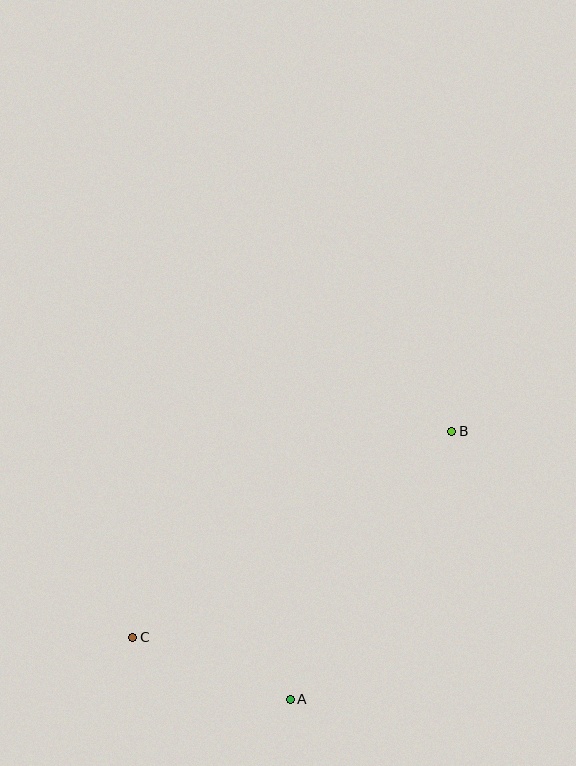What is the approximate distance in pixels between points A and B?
The distance between A and B is approximately 313 pixels.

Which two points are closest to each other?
Points A and C are closest to each other.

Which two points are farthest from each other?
Points B and C are farthest from each other.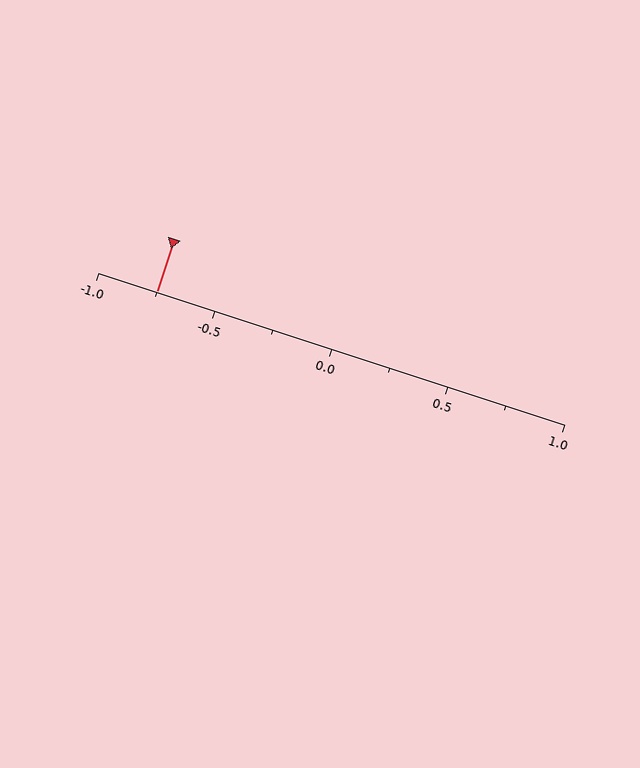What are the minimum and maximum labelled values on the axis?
The axis runs from -1.0 to 1.0.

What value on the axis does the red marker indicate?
The marker indicates approximately -0.75.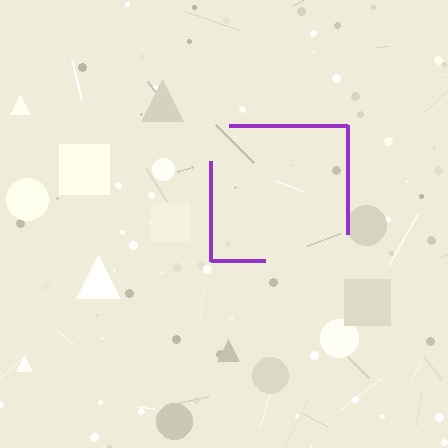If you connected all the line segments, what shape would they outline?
They would outline a square.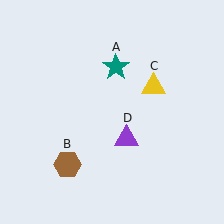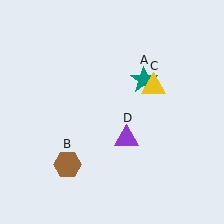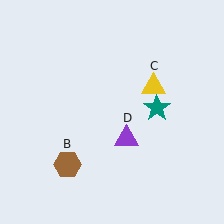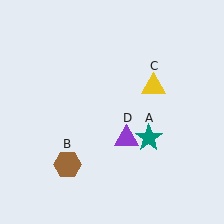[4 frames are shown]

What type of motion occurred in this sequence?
The teal star (object A) rotated clockwise around the center of the scene.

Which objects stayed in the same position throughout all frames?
Brown hexagon (object B) and yellow triangle (object C) and purple triangle (object D) remained stationary.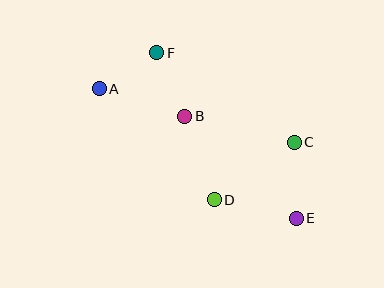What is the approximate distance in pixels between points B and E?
The distance between B and E is approximately 151 pixels.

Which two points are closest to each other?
Points A and F are closest to each other.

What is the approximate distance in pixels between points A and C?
The distance between A and C is approximately 202 pixels.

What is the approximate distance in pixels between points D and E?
The distance between D and E is approximately 84 pixels.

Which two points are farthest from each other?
Points A and E are farthest from each other.